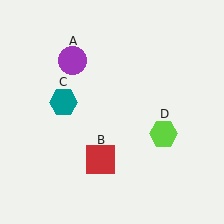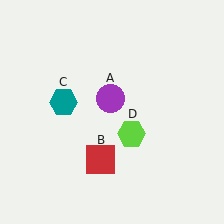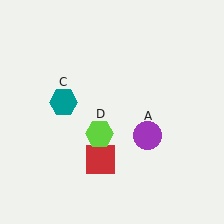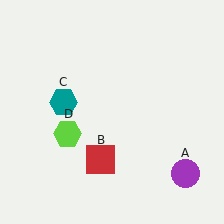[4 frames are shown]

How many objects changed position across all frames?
2 objects changed position: purple circle (object A), lime hexagon (object D).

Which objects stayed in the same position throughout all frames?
Red square (object B) and teal hexagon (object C) remained stationary.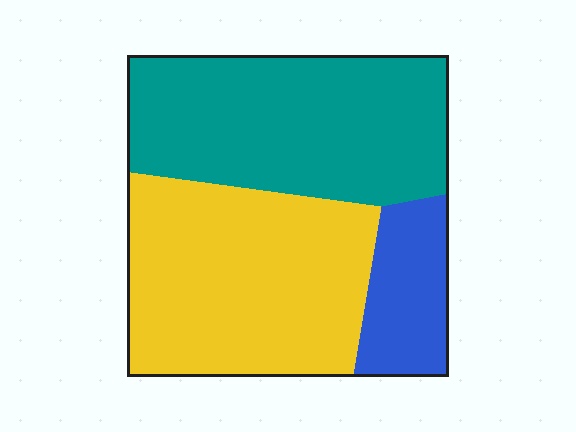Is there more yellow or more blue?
Yellow.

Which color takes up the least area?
Blue, at roughly 15%.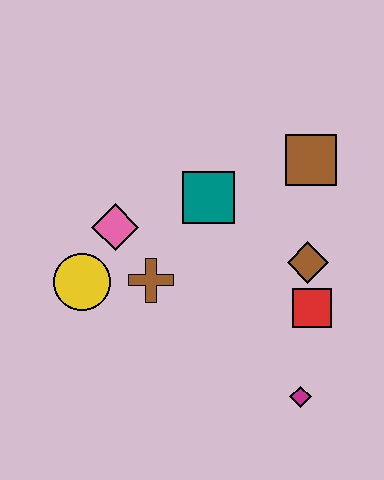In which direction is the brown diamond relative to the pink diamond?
The brown diamond is to the right of the pink diamond.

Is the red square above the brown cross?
No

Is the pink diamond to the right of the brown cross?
No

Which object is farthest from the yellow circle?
The brown square is farthest from the yellow circle.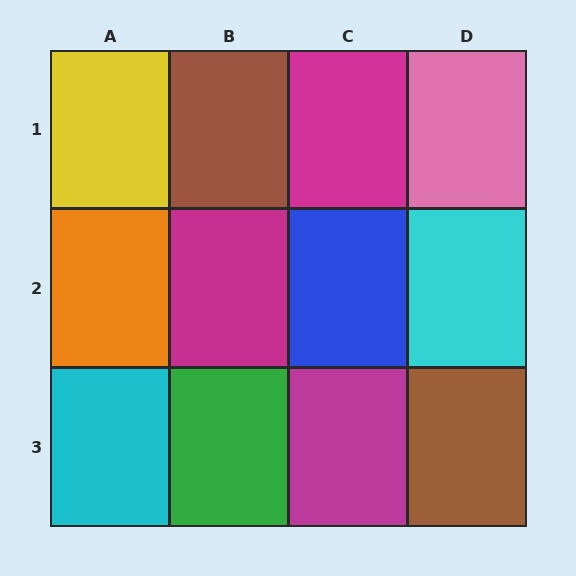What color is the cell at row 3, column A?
Cyan.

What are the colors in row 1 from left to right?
Yellow, brown, magenta, pink.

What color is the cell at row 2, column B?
Magenta.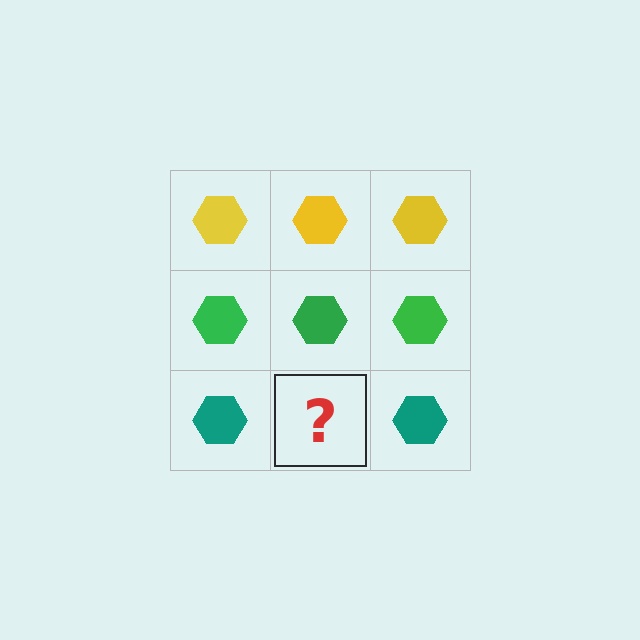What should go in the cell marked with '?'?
The missing cell should contain a teal hexagon.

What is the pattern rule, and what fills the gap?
The rule is that each row has a consistent color. The gap should be filled with a teal hexagon.